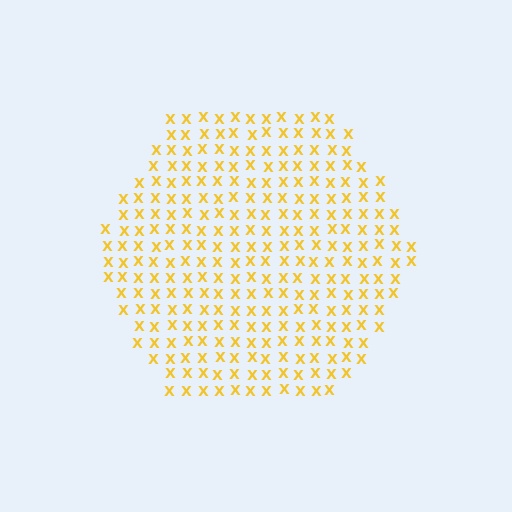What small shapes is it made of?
It is made of small letter X's.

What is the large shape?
The large shape is a hexagon.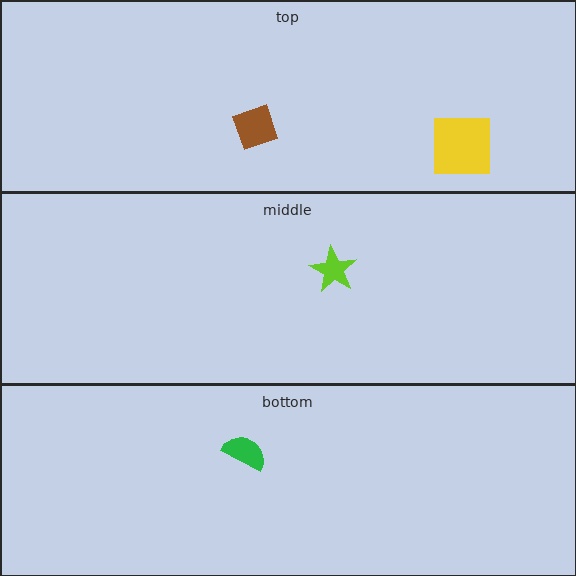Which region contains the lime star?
The middle region.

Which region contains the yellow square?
The top region.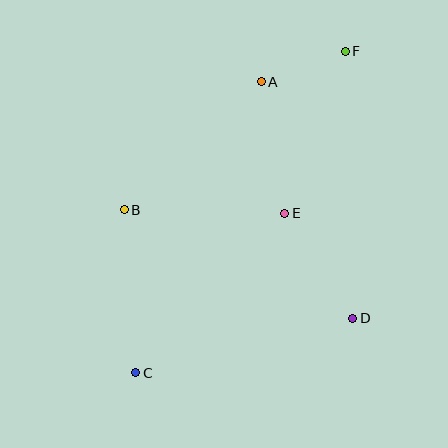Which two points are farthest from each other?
Points C and F are farthest from each other.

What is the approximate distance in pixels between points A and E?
The distance between A and E is approximately 134 pixels.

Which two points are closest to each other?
Points A and F are closest to each other.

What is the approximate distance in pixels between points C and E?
The distance between C and E is approximately 218 pixels.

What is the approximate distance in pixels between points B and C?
The distance between B and C is approximately 164 pixels.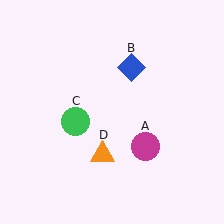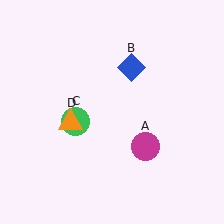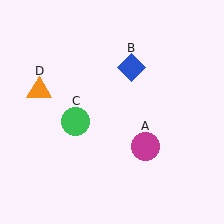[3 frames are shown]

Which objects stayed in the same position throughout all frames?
Magenta circle (object A) and blue diamond (object B) and green circle (object C) remained stationary.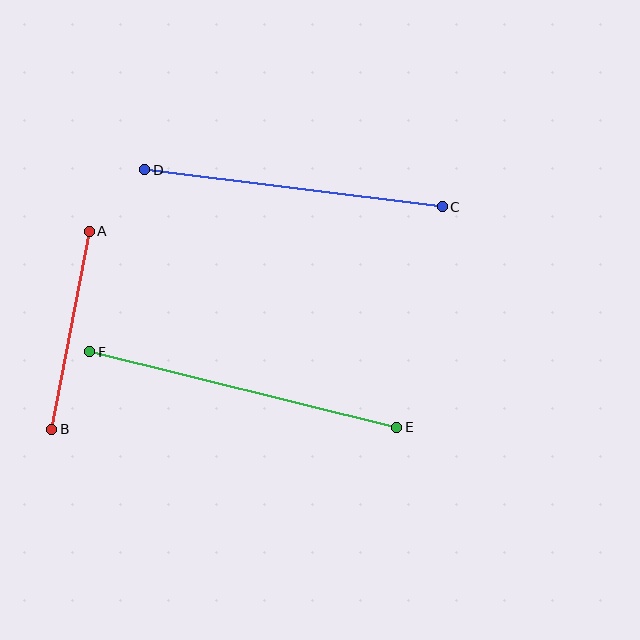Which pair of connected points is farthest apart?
Points E and F are farthest apart.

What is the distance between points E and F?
The distance is approximately 316 pixels.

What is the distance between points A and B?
The distance is approximately 201 pixels.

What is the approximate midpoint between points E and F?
The midpoint is at approximately (243, 389) pixels.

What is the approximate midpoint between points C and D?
The midpoint is at approximately (294, 188) pixels.